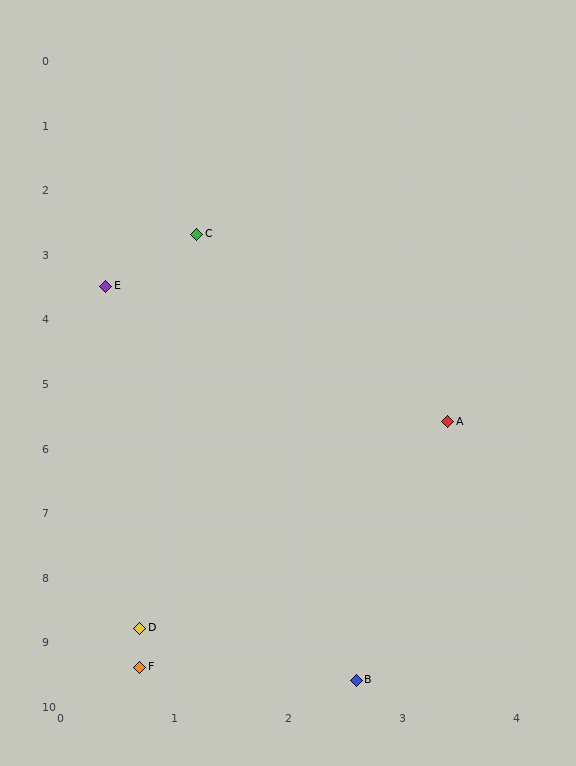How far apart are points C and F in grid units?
Points C and F are about 6.7 grid units apart.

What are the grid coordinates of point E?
Point E is at approximately (0.4, 3.5).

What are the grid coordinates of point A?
Point A is at approximately (3.4, 5.6).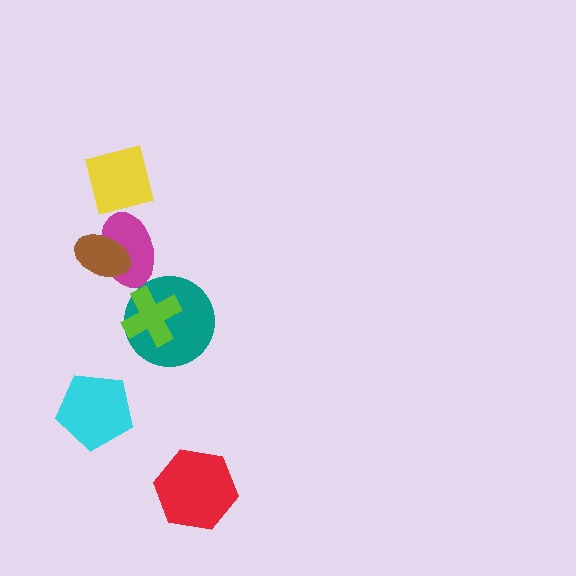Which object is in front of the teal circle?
The lime cross is in front of the teal circle.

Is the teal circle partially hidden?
Yes, it is partially covered by another shape.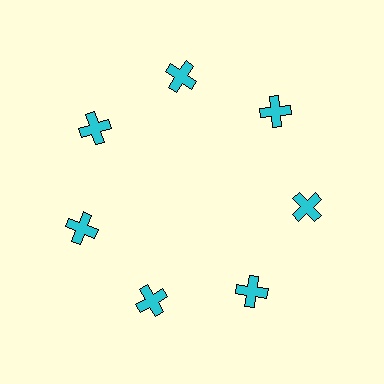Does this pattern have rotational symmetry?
Yes, this pattern has 7-fold rotational symmetry. It looks the same after rotating 51 degrees around the center.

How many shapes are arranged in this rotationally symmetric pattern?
There are 7 shapes, arranged in 7 groups of 1.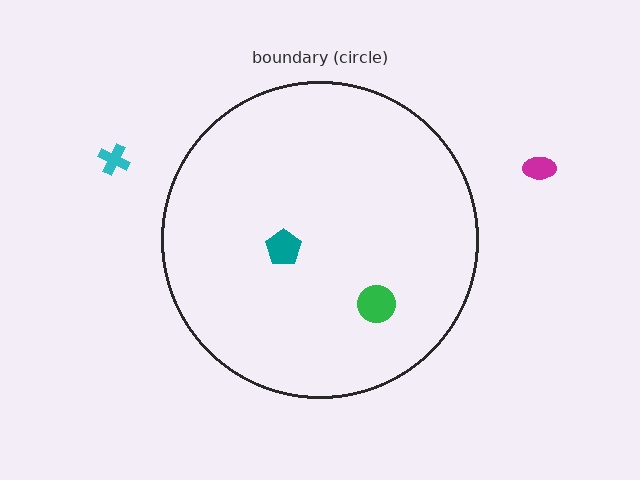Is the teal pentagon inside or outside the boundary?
Inside.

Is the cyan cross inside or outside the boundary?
Outside.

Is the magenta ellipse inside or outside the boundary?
Outside.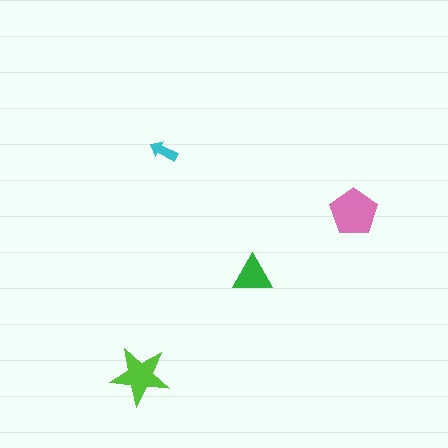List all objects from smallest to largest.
The cyan arrow, the green triangle, the lime star, the pink pentagon.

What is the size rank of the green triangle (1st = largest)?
3rd.